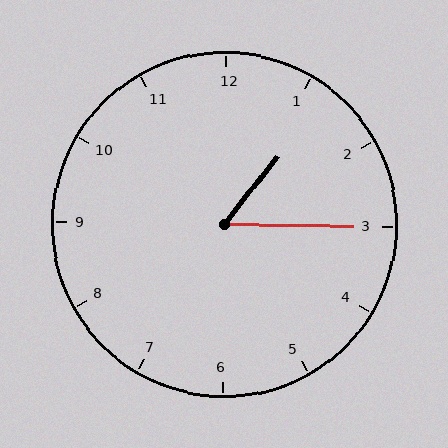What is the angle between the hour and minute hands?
Approximately 52 degrees.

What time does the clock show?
1:15.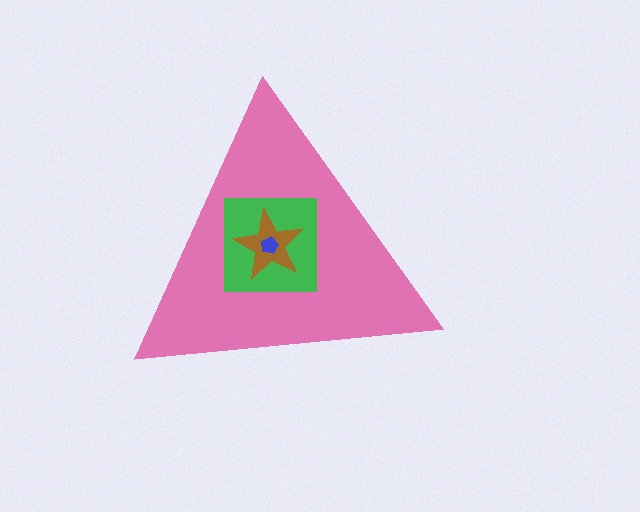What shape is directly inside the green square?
The brown star.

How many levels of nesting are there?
4.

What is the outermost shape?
The pink triangle.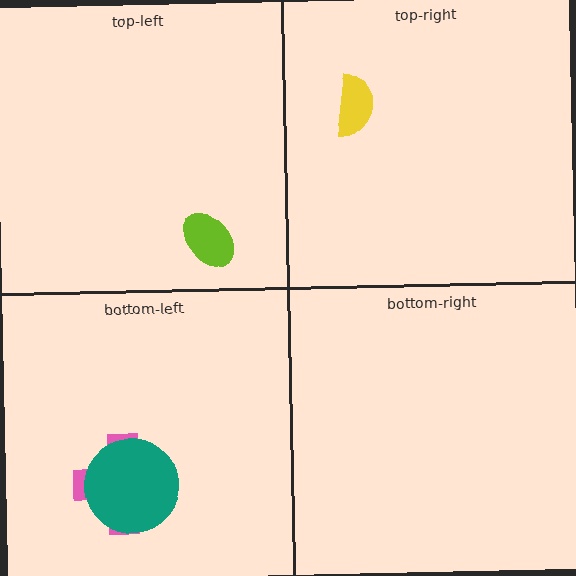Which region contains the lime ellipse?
The top-left region.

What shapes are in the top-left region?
The lime ellipse.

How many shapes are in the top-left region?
1.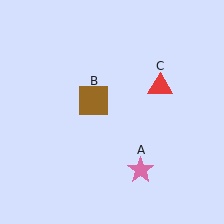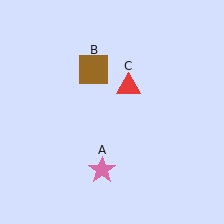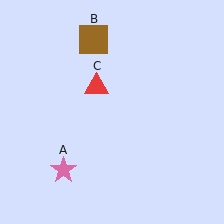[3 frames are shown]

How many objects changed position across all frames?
3 objects changed position: pink star (object A), brown square (object B), red triangle (object C).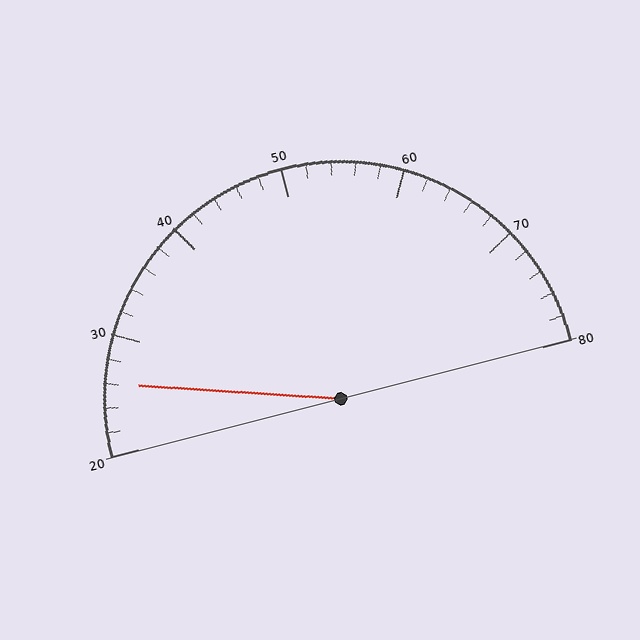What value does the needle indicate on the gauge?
The needle indicates approximately 26.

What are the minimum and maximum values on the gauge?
The gauge ranges from 20 to 80.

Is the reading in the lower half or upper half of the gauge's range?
The reading is in the lower half of the range (20 to 80).